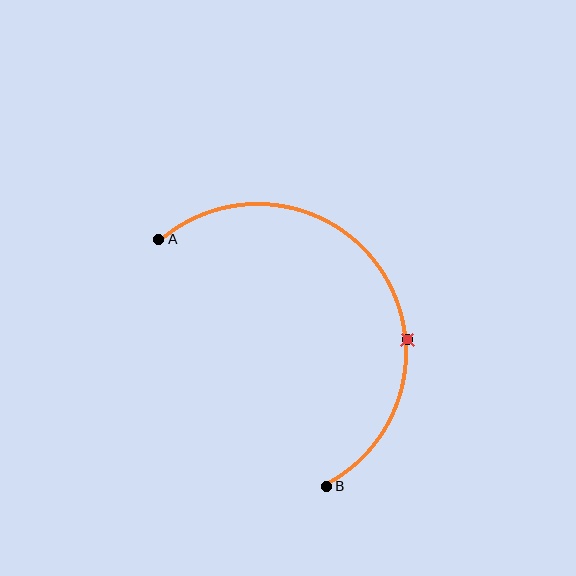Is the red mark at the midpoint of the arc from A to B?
No. The red mark lies on the arc but is closer to endpoint B. The arc midpoint would be at the point on the curve equidistant along the arc from both A and B.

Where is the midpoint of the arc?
The arc midpoint is the point on the curve farthest from the straight line joining A and B. It sits above and to the right of that line.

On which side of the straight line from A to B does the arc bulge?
The arc bulges above and to the right of the straight line connecting A and B.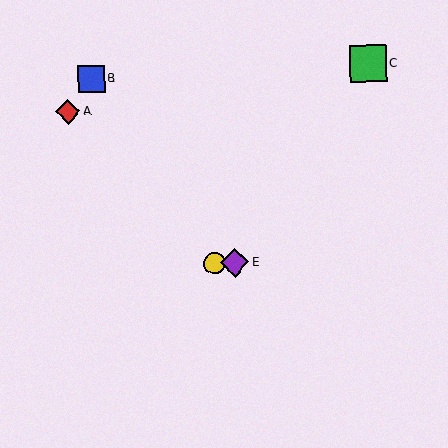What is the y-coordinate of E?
Object E is at y≈263.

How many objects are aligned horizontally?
2 objects (D, E) are aligned horizontally.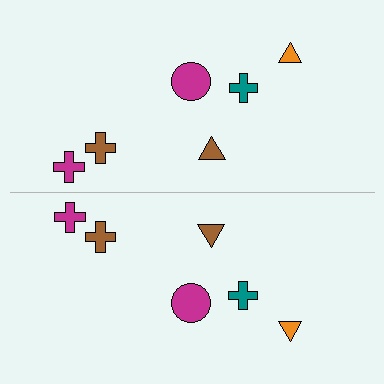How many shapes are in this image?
There are 12 shapes in this image.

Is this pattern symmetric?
Yes, this pattern has bilateral (reflection) symmetry.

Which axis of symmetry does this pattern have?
The pattern has a horizontal axis of symmetry running through the center of the image.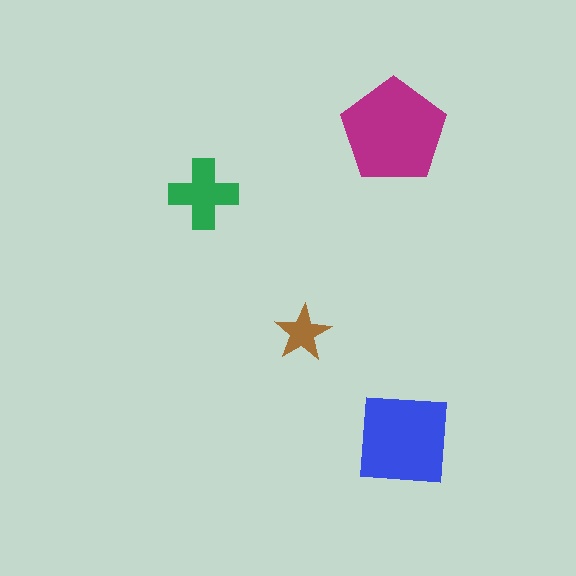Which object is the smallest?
The brown star.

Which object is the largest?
The magenta pentagon.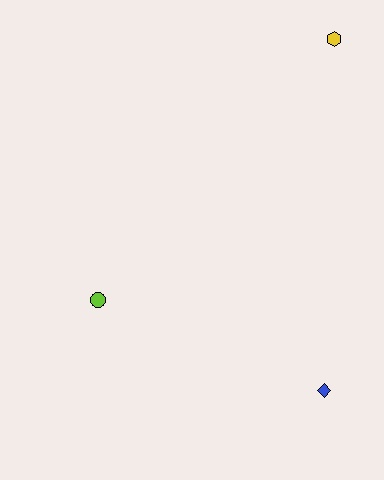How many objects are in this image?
There are 3 objects.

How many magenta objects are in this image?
There are no magenta objects.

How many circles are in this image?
There is 1 circle.